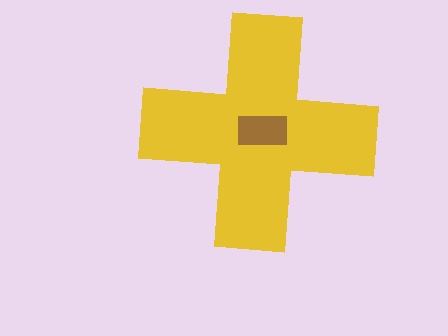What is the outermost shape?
The yellow cross.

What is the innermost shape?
The brown rectangle.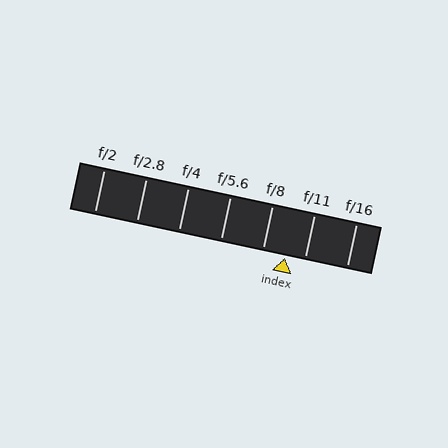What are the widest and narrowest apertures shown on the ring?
The widest aperture shown is f/2 and the narrowest is f/16.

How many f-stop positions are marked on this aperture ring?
There are 7 f-stop positions marked.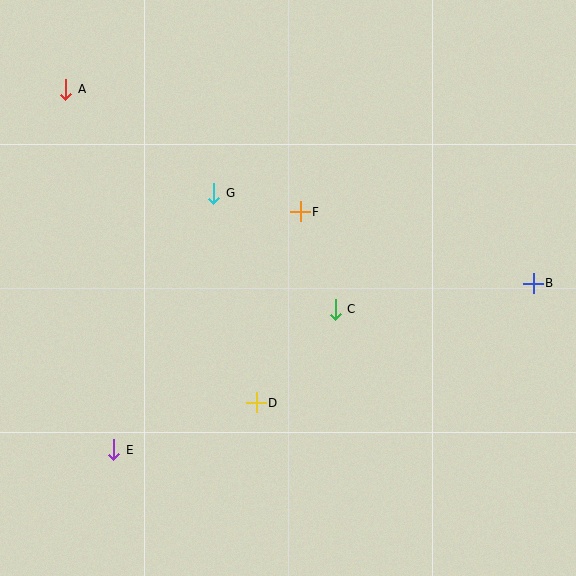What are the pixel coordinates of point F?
Point F is at (300, 212).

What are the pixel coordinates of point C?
Point C is at (335, 309).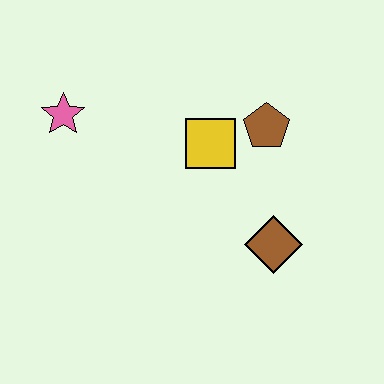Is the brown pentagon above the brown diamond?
Yes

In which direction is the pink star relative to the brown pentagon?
The pink star is to the left of the brown pentagon.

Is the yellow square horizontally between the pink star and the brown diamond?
Yes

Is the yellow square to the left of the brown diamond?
Yes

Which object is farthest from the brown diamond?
The pink star is farthest from the brown diamond.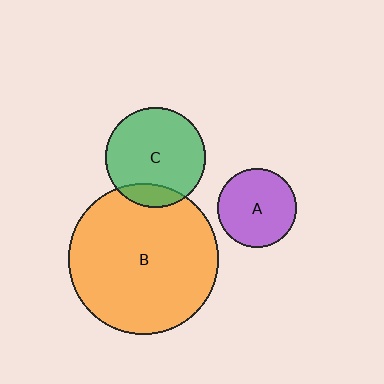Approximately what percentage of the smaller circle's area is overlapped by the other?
Approximately 15%.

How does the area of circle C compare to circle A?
Approximately 1.6 times.